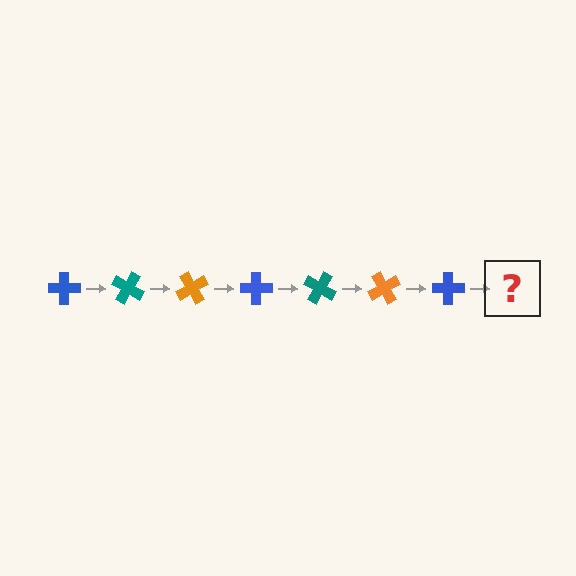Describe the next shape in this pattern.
It should be a teal cross, rotated 210 degrees from the start.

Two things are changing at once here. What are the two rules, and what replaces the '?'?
The two rules are that it rotates 30 degrees each step and the color cycles through blue, teal, and orange. The '?' should be a teal cross, rotated 210 degrees from the start.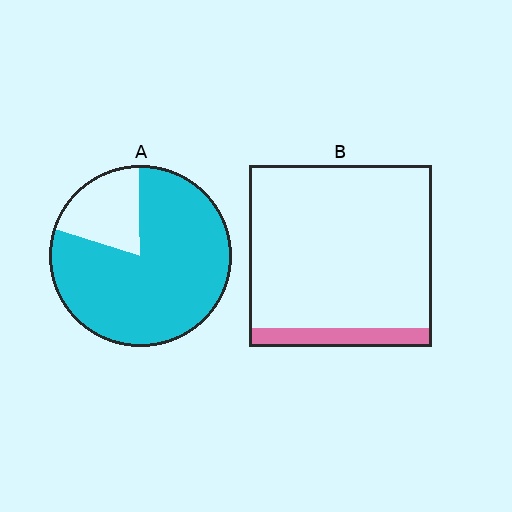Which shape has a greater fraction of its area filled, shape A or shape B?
Shape A.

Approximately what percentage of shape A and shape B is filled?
A is approximately 80% and B is approximately 10%.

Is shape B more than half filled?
No.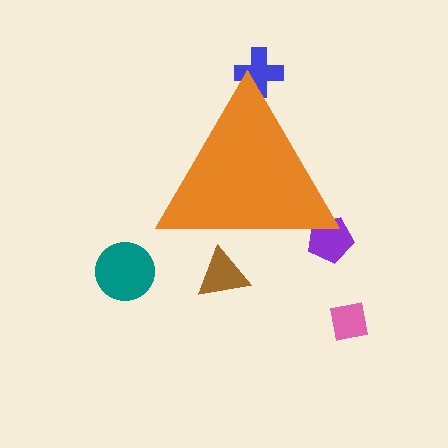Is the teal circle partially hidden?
No, the teal circle is fully visible.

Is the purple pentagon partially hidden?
Yes, the purple pentagon is partially hidden behind the orange triangle.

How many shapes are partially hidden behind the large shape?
3 shapes are partially hidden.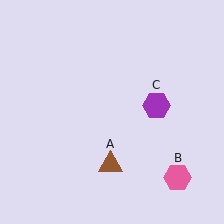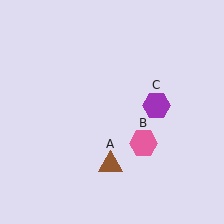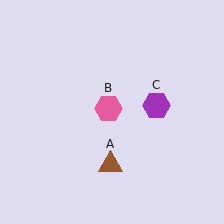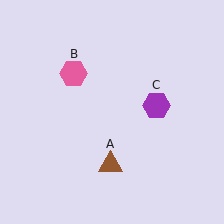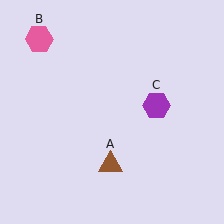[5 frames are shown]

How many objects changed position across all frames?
1 object changed position: pink hexagon (object B).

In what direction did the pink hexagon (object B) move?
The pink hexagon (object B) moved up and to the left.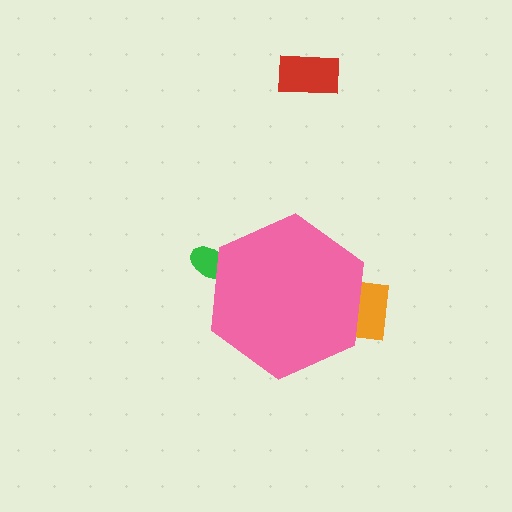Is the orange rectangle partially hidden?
Yes, the orange rectangle is partially hidden behind the pink hexagon.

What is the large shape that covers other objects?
A pink hexagon.